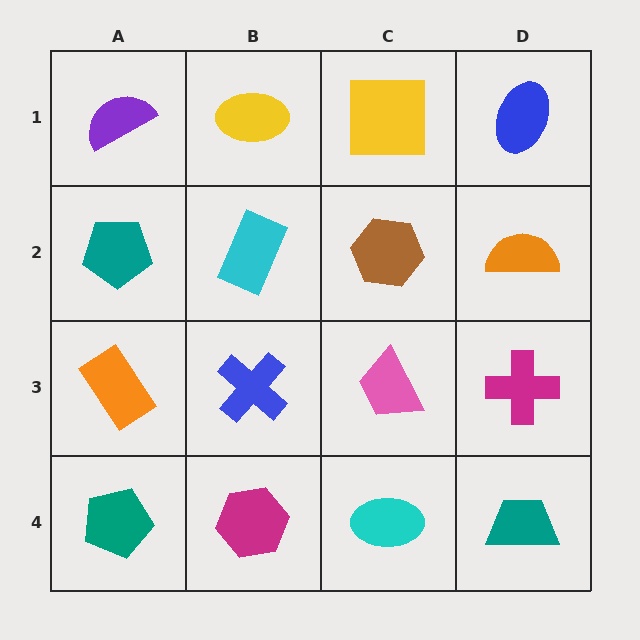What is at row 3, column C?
A pink trapezoid.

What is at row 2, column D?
An orange semicircle.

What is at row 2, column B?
A cyan rectangle.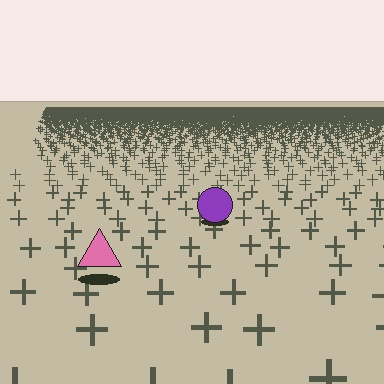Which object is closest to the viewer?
The pink triangle is closest. The texture marks near it are larger and more spread out.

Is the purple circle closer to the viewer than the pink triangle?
No. The pink triangle is closer — you can tell from the texture gradient: the ground texture is coarser near it.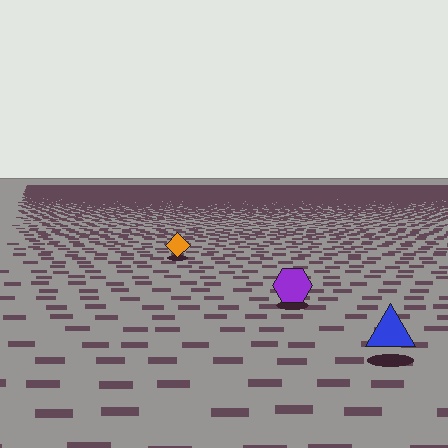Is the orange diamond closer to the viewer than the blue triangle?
No. The blue triangle is closer — you can tell from the texture gradient: the ground texture is coarser near it.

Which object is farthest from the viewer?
The orange diamond is farthest from the viewer. It appears smaller and the ground texture around it is denser.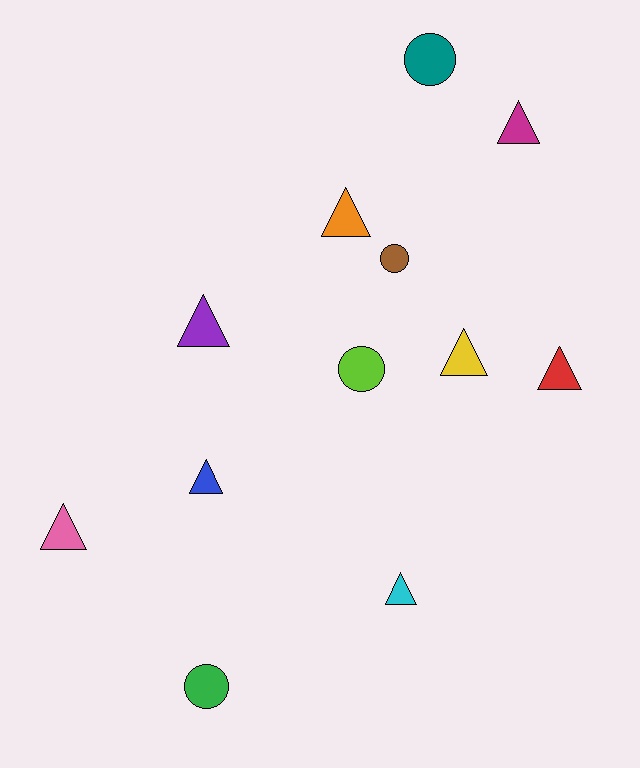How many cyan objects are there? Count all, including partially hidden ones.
There is 1 cyan object.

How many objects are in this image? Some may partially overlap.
There are 12 objects.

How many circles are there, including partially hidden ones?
There are 4 circles.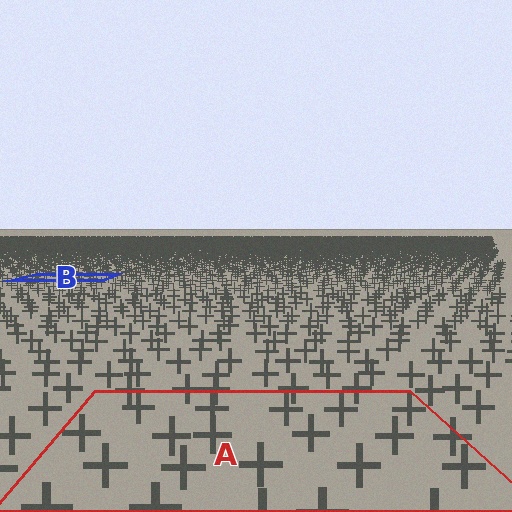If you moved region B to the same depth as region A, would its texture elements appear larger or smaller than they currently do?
They would appear larger. At a closer depth, the same texture elements are projected at a bigger on-screen size.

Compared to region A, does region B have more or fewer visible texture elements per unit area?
Region B has more texture elements per unit area — they are packed more densely because it is farther away.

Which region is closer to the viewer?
Region A is closer. The texture elements there are larger and more spread out.